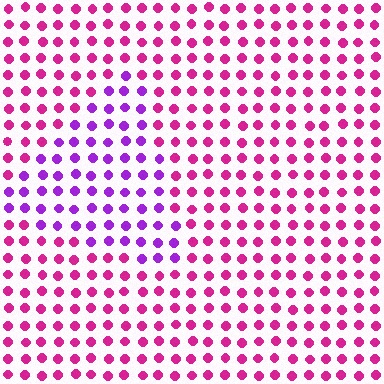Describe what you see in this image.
The image is filled with small magenta elements in a uniform arrangement. A triangle-shaped region is visible where the elements are tinted to a slightly different hue, forming a subtle color boundary.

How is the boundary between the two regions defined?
The boundary is defined purely by a slight shift in hue (about 40 degrees). Spacing, size, and orientation are identical on both sides.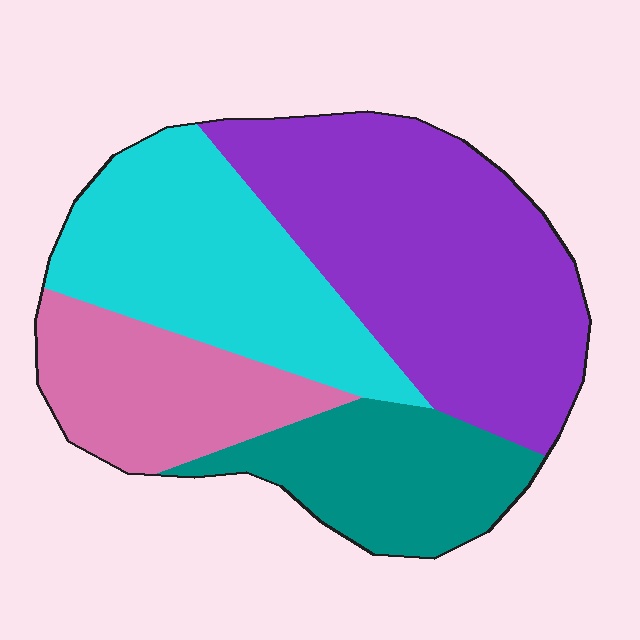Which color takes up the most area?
Purple, at roughly 40%.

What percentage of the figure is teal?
Teal takes up about one sixth (1/6) of the figure.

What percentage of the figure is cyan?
Cyan covers 26% of the figure.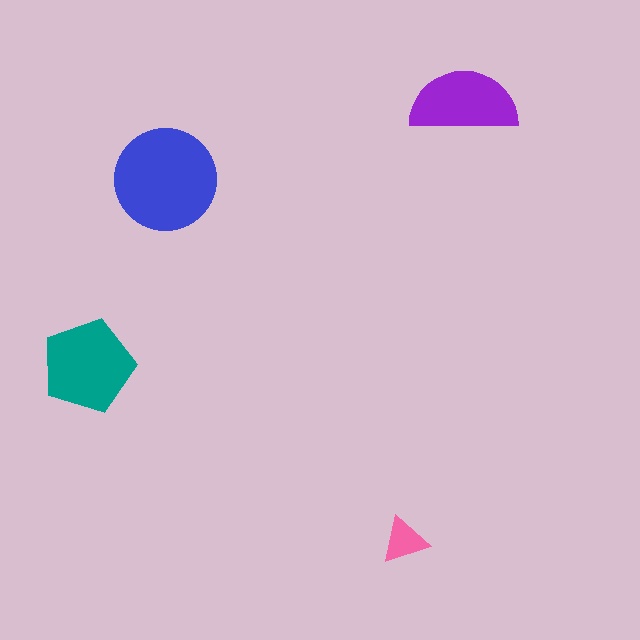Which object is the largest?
The blue circle.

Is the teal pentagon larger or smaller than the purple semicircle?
Larger.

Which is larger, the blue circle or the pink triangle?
The blue circle.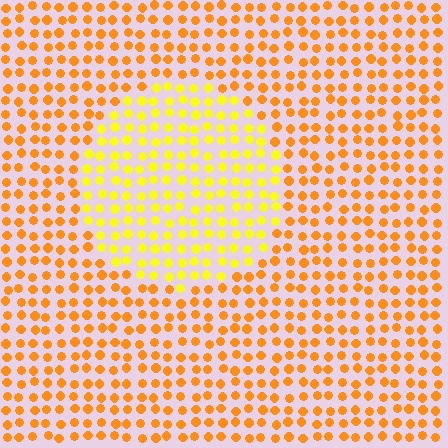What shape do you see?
I see a circle.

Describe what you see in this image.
The image is filled with small orange elements in a uniform arrangement. A circle-shaped region is visible where the elements are tinted to a slightly different hue, forming a subtle color boundary.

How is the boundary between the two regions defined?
The boundary is defined purely by a slight shift in hue (about 30 degrees). Spacing, size, and orientation are identical on both sides.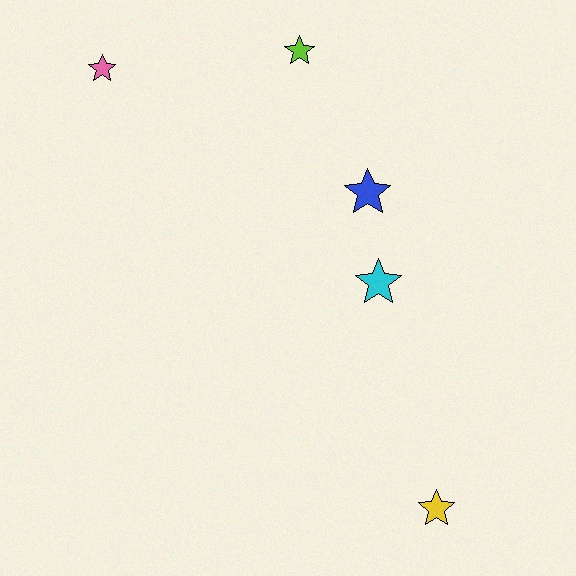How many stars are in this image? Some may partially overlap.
There are 5 stars.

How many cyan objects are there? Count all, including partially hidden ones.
There is 1 cyan object.